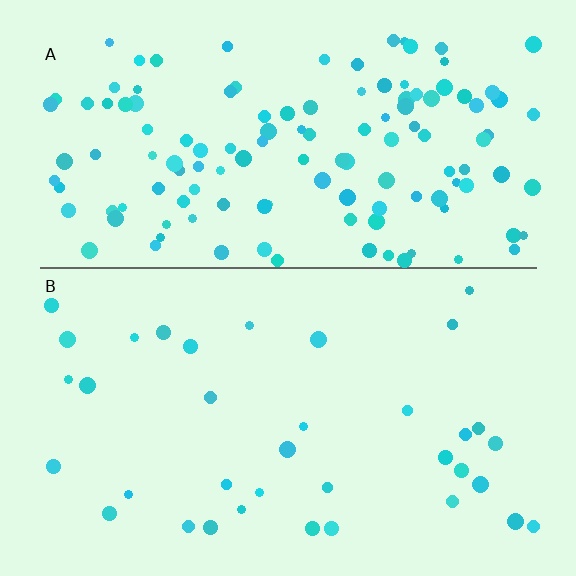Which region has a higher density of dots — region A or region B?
A (the top).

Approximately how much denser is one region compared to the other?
Approximately 3.6× — region A over region B.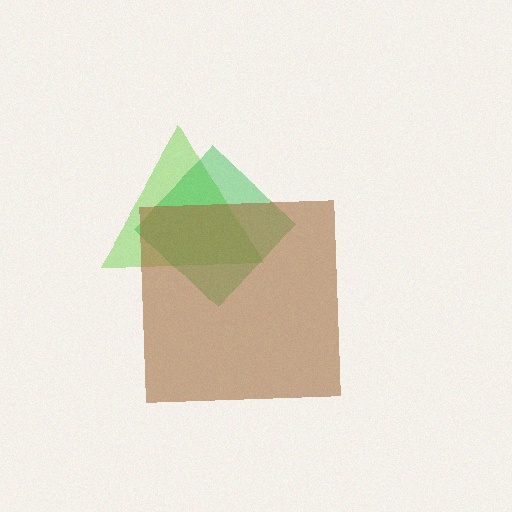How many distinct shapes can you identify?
There are 3 distinct shapes: a lime triangle, a green diamond, a brown square.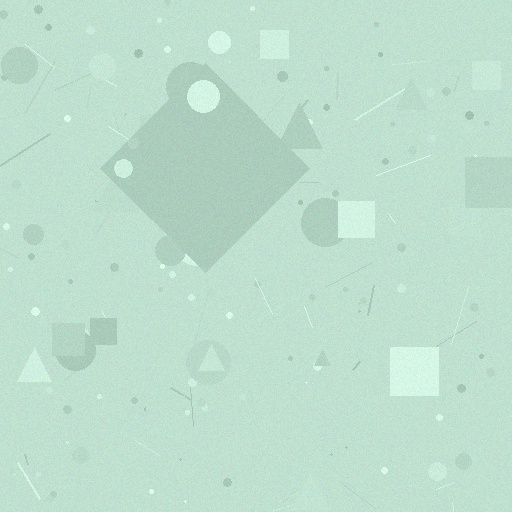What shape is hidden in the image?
A diamond is hidden in the image.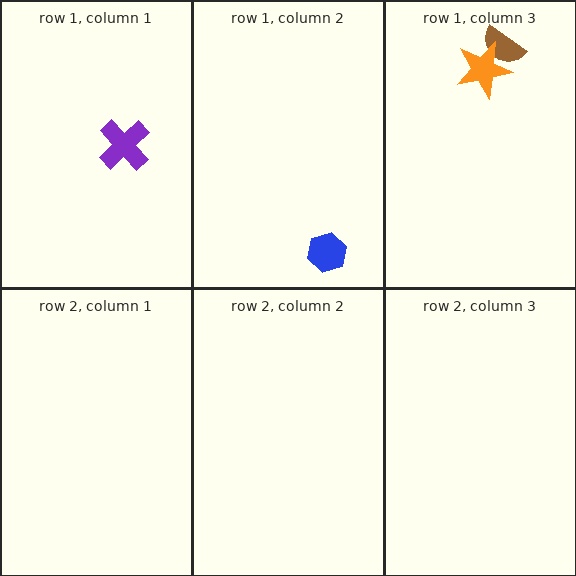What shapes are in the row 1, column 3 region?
The brown semicircle, the orange star.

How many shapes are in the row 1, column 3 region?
2.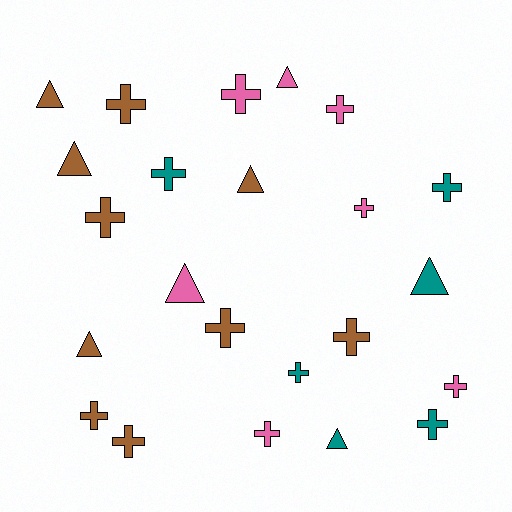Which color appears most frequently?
Brown, with 10 objects.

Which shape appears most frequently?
Cross, with 15 objects.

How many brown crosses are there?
There are 6 brown crosses.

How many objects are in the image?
There are 23 objects.